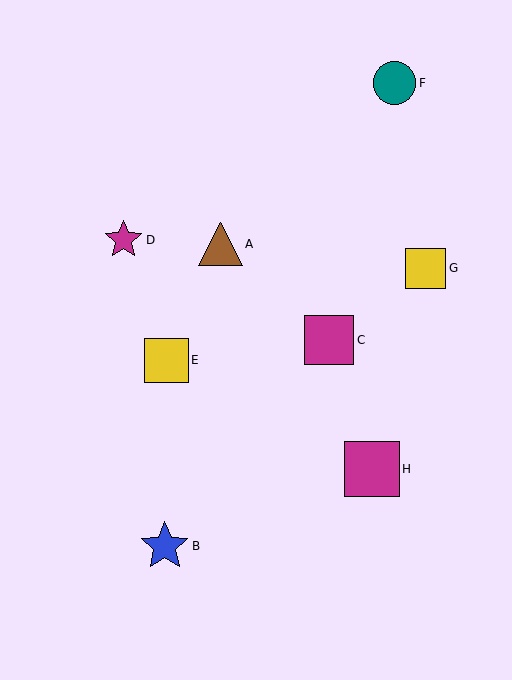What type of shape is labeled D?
Shape D is a magenta star.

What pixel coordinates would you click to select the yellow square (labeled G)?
Click at (425, 268) to select the yellow square G.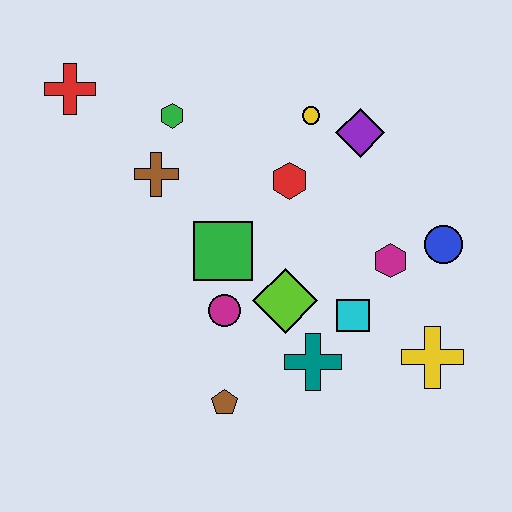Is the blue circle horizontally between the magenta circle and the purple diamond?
No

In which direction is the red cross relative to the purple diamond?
The red cross is to the left of the purple diamond.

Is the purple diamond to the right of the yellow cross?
No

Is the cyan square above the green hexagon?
No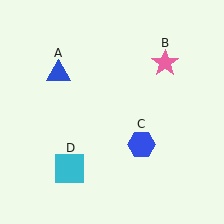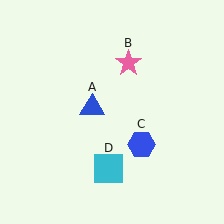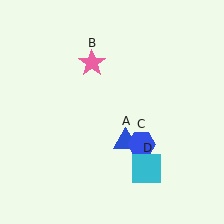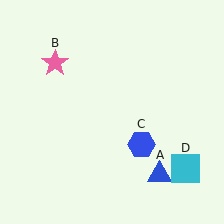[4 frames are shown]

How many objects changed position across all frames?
3 objects changed position: blue triangle (object A), pink star (object B), cyan square (object D).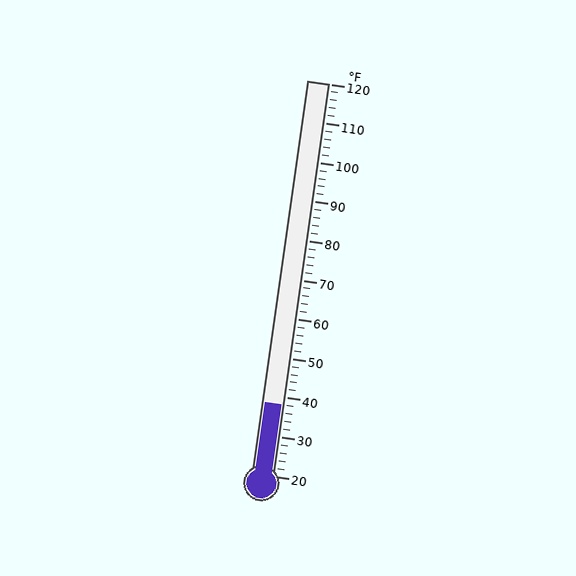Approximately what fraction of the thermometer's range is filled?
The thermometer is filled to approximately 20% of its range.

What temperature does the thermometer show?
The thermometer shows approximately 38°F.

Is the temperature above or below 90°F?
The temperature is below 90°F.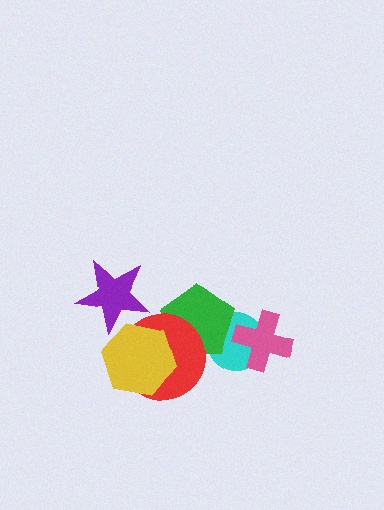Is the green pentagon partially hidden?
Yes, it is partially covered by another shape.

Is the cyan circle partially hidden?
Yes, it is partially covered by another shape.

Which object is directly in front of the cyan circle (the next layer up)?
The green pentagon is directly in front of the cyan circle.